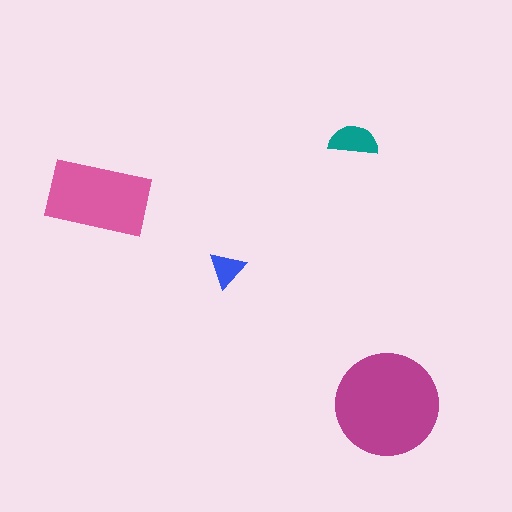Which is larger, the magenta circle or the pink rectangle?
The magenta circle.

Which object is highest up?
The teal semicircle is topmost.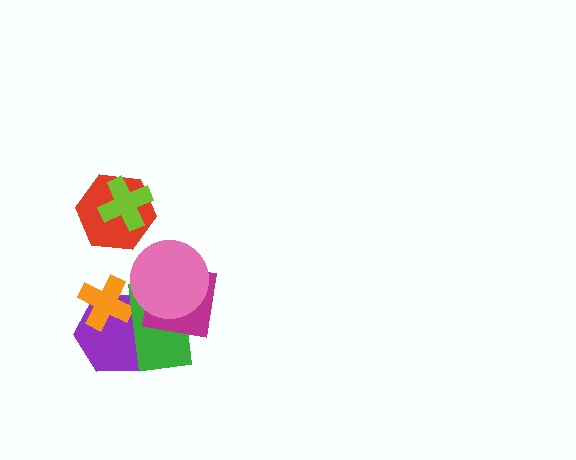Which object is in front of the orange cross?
The green rectangle is in front of the orange cross.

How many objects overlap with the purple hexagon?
3 objects overlap with the purple hexagon.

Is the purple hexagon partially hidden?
Yes, it is partially covered by another shape.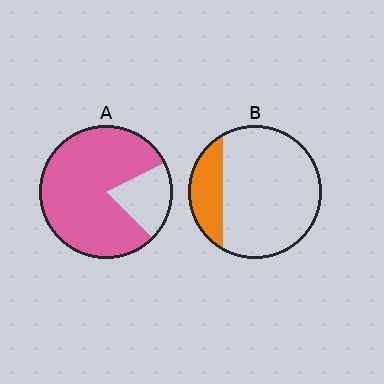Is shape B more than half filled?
No.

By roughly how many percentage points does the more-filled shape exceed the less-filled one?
By roughly 60 percentage points (A over B).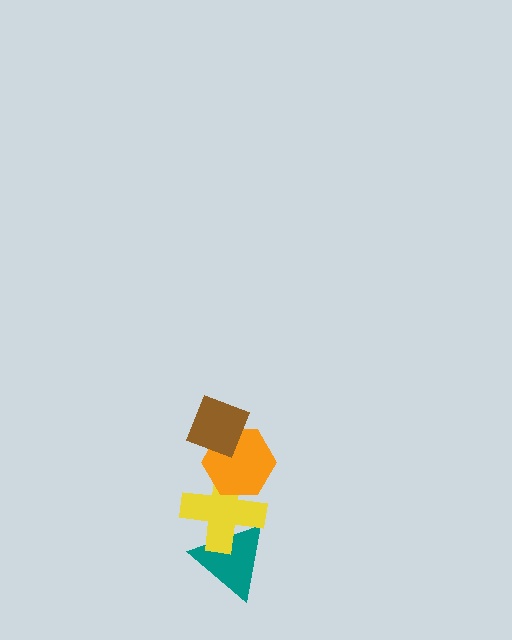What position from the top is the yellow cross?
The yellow cross is 3rd from the top.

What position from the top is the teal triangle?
The teal triangle is 4th from the top.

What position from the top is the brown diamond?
The brown diamond is 1st from the top.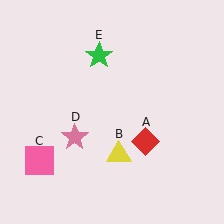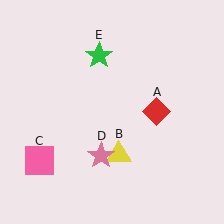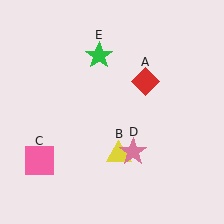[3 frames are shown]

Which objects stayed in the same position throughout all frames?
Yellow triangle (object B) and pink square (object C) and green star (object E) remained stationary.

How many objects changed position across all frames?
2 objects changed position: red diamond (object A), pink star (object D).